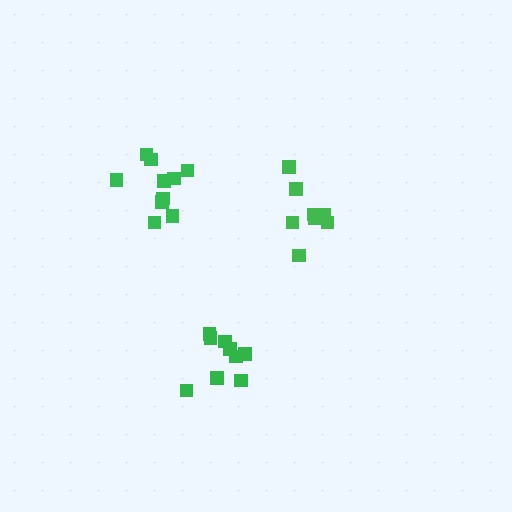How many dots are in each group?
Group 1: 9 dots, Group 2: 8 dots, Group 3: 10 dots (27 total).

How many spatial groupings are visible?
There are 3 spatial groupings.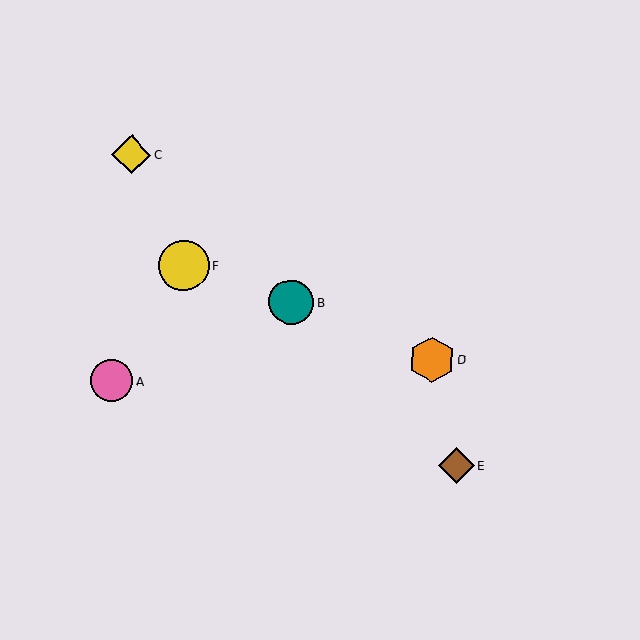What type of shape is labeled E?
Shape E is a brown diamond.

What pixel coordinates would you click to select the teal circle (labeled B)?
Click at (291, 302) to select the teal circle B.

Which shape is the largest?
The yellow circle (labeled F) is the largest.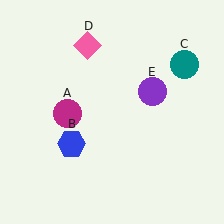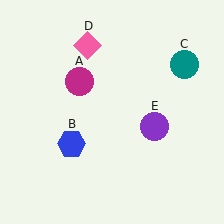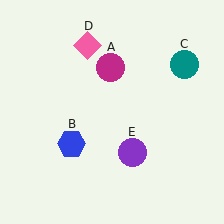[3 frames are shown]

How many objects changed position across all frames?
2 objects changed position: magenta circle (object A), purple circle (object E).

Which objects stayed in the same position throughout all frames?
Blue hexagon (object B) and teal circle (object C) and pink diamond (object D) remained stationary.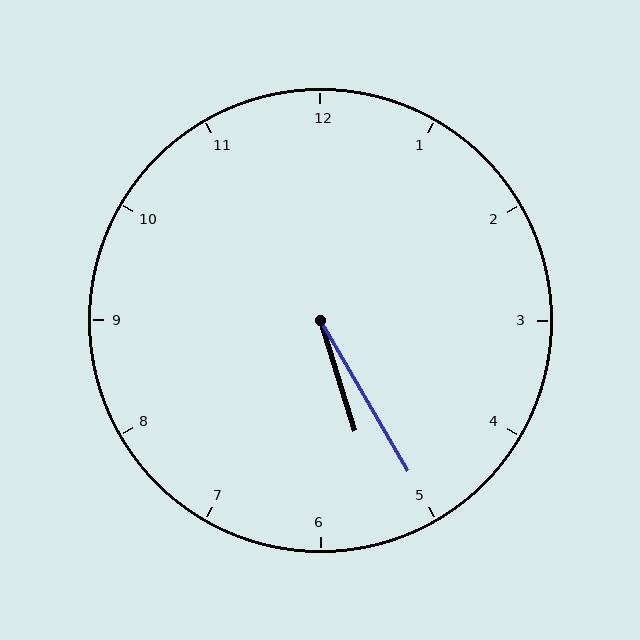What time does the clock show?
5:25.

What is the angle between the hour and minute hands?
Approximately 12 degrees.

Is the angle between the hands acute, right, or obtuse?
It is acute.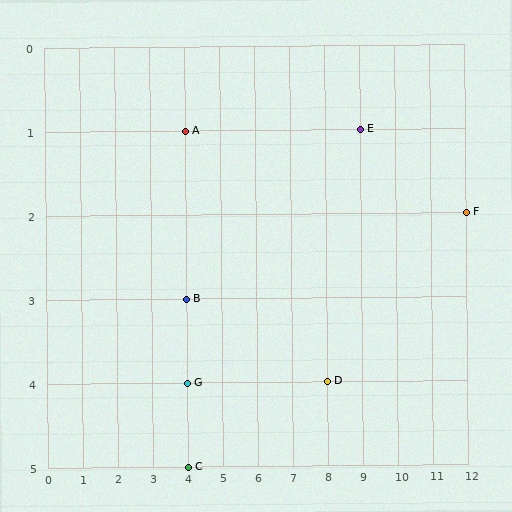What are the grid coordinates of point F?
Point F is at grid coordinates (12, 2).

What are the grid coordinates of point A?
Point A is at grid coordinates (4, 1).